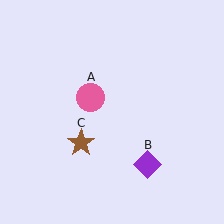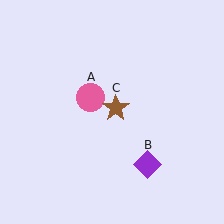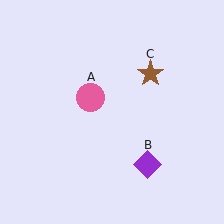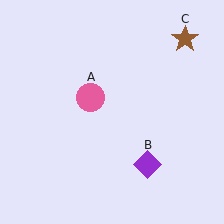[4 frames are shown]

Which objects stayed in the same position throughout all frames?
Pink circle (object A) and purple diamond (object B) remained stationary.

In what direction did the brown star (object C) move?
The brown star (object C) moved up and to the right.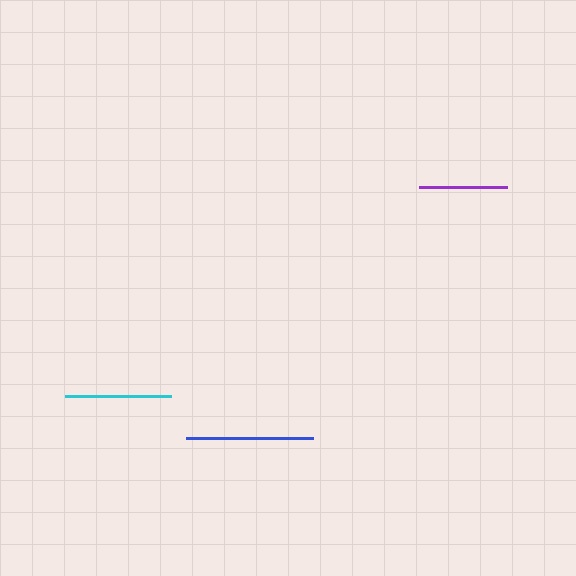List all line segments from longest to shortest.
From longest to shortest: blue, cyan, purple.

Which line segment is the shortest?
The purple line is the shortest at approximately 88 pixels.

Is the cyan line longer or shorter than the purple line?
The cyan line is longer than the purple line.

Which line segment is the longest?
The blue line is the longest at approximately 127 pixels.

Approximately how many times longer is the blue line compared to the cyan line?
The blue line is approximately 1.2 times the length of the cyan line.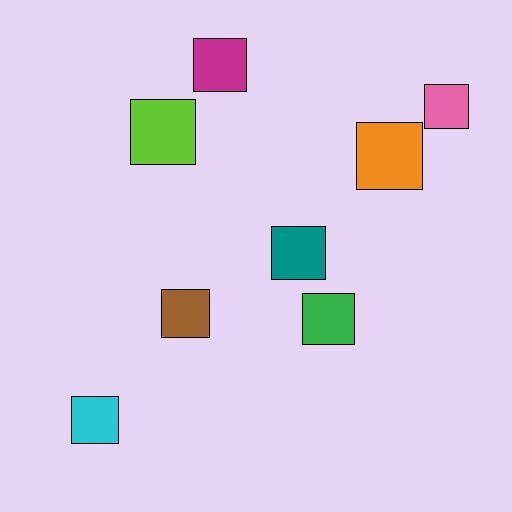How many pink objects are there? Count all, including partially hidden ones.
There is 1 pink object.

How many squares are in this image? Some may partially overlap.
There are 8 squares.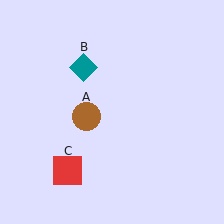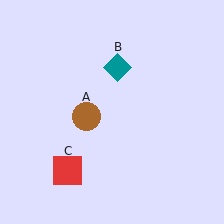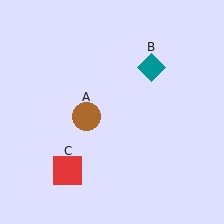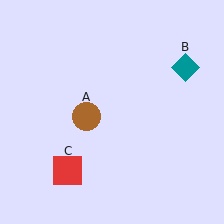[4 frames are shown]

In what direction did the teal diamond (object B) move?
The teal diamond (object B) moved right.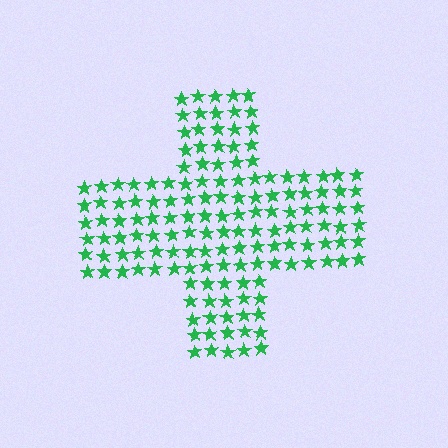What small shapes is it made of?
It is made of small stars.